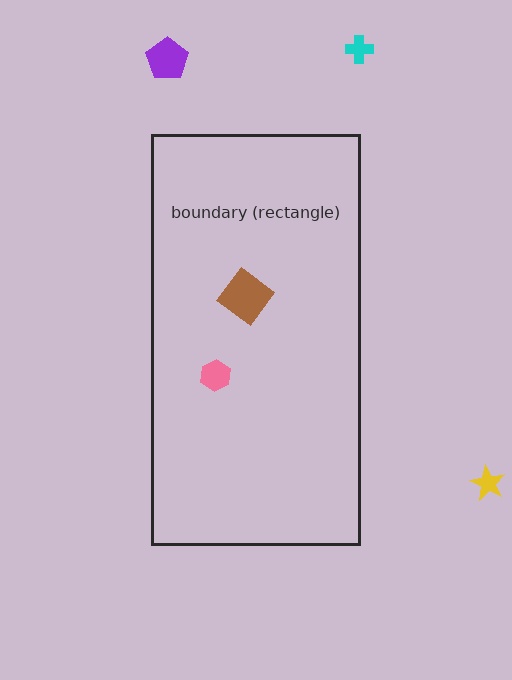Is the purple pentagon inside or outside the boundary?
Outside.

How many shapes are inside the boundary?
2 inside, 3 outside.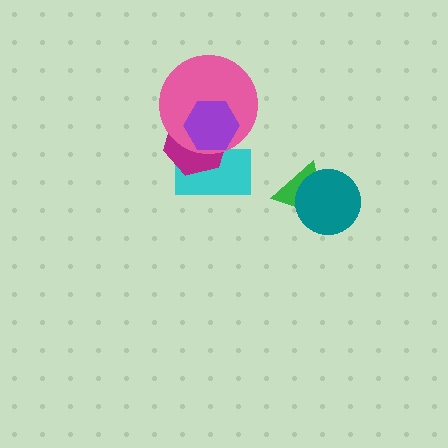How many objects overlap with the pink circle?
3 objects overlap with the pink circle.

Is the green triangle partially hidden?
Yes, it is partially covered by another shape.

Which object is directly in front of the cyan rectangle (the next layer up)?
The magenta hexagon is directly in front of the cyan rectangle.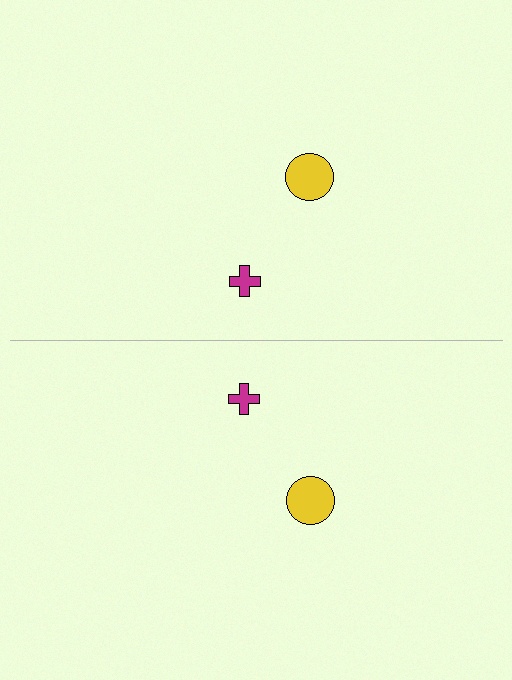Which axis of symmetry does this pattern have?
The pattern has a horizontal axis of symmetry running through the center of the image.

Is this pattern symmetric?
Yes, this pattern has bilateral (reflection) symmetry.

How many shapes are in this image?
There are 4 shapes in this image.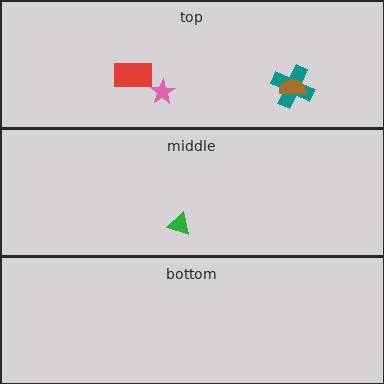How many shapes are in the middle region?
1.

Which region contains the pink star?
The top region.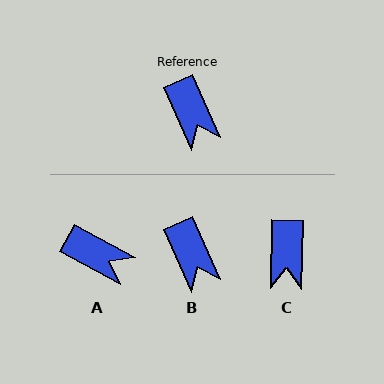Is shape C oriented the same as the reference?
No, it is off by about 25 degrees.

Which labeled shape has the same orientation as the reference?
B.